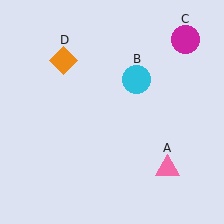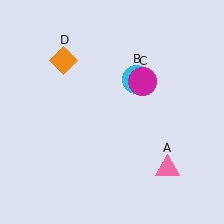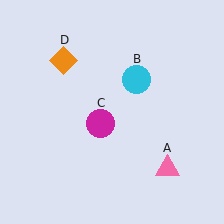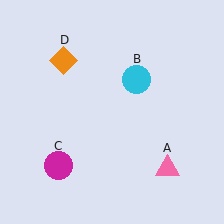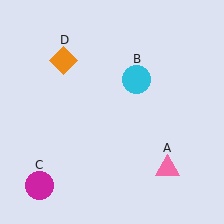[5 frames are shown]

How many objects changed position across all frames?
1 object changed position: magenta circle (object C).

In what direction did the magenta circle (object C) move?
The magenta circle (object C) moved down and to the left.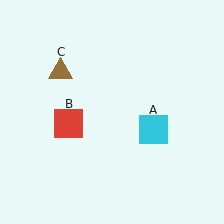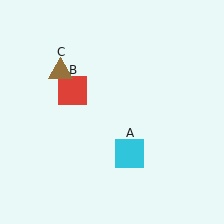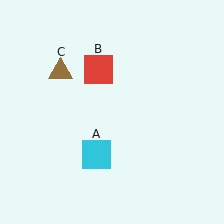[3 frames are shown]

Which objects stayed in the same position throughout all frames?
Brown triangle (object C) remained stationary.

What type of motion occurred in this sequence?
The cyan square (object A), red square (object B) rotated clockwise around the center of the scene.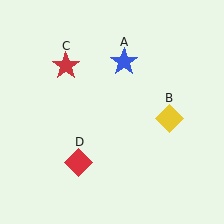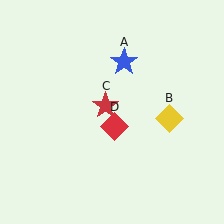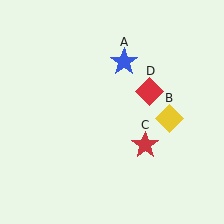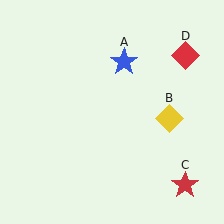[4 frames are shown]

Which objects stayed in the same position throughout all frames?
Blue star (object A) and yellow diamond (object B) remained stationary.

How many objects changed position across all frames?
2 objects changed position: red star (object C), red diamond (object D).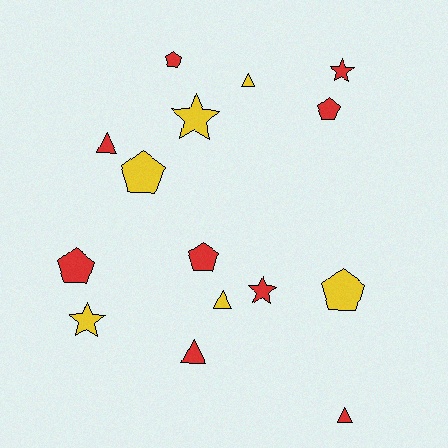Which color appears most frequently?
Red, with 9 objects.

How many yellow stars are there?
There are 2 yellow stars.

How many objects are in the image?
There are 15 objects.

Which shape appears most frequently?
Pentagon, with 6 objects.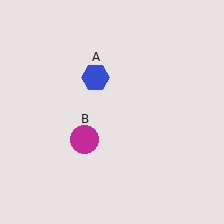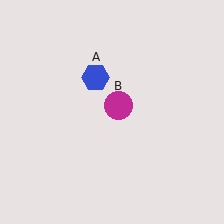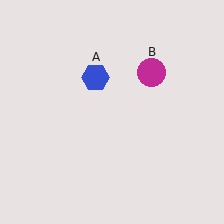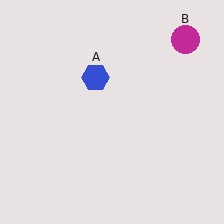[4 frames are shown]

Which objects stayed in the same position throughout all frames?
Blue hexagon (object A) remained stationary.